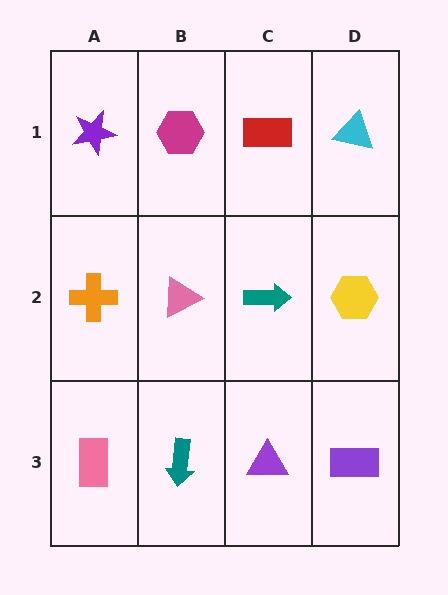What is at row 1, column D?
A cyan triangle.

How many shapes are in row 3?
4 shapes.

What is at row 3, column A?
A pink rectangle.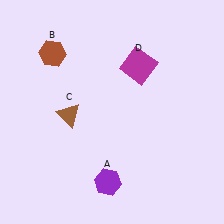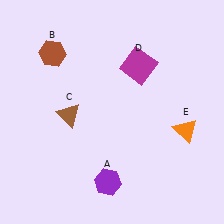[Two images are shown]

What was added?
An orange triangle (E) was added in Image 2.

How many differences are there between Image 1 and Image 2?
There is 1 difference between the two images.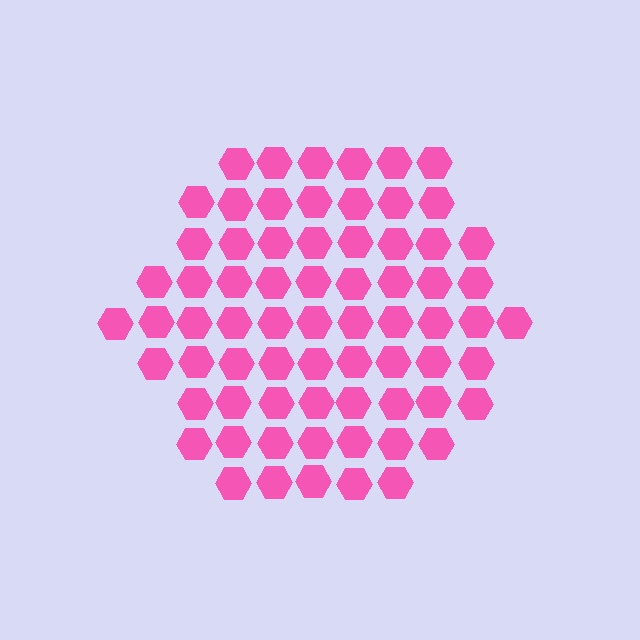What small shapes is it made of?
It is made of small hexagons.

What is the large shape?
The large shape is a hexagon.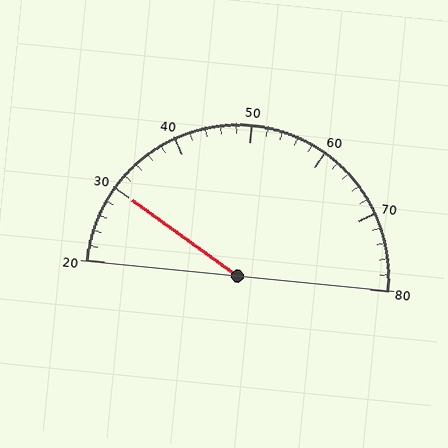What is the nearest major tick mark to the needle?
The nearest major tick mark is 30.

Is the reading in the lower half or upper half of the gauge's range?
The reading is in the lower half of the range (20 to 80).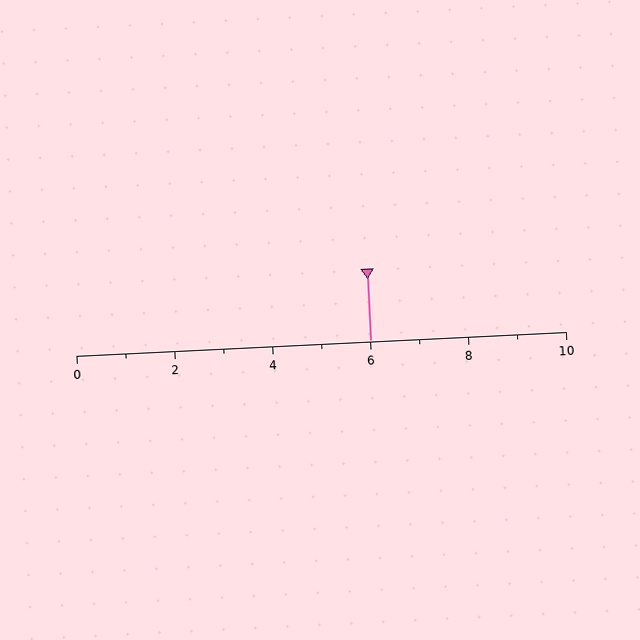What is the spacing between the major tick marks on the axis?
The major ticks are spaced 2 apart.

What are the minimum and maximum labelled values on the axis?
The axis runs from 0 to 10.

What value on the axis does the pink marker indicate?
The marker indicates approximately 6.